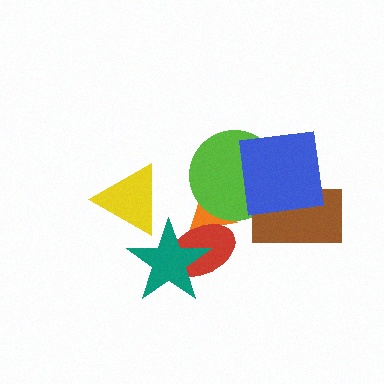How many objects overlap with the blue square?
2 objects overlap with the blue square.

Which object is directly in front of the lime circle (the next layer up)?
The brown rectangle is directly in front of the lime circle.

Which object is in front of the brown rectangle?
The blue square is in front of the brown rectangle.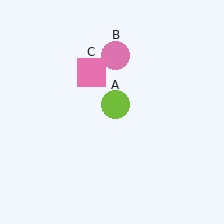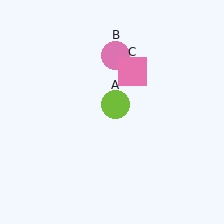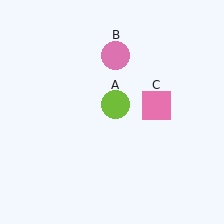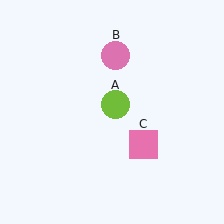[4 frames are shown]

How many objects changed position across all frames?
1 object changed position: pink square (object C).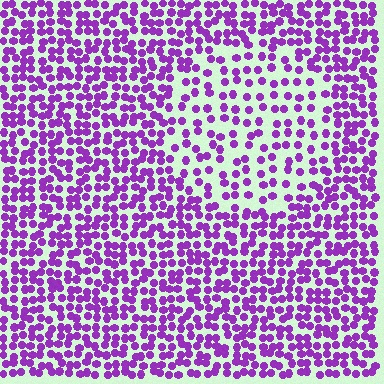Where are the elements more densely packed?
The elements are more densely packed outside the circle boundary.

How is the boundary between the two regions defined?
The boundary is defined by a change in element density (approximately 1.9x ratio). All elements are the same color, size, and shape.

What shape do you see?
I see a circle.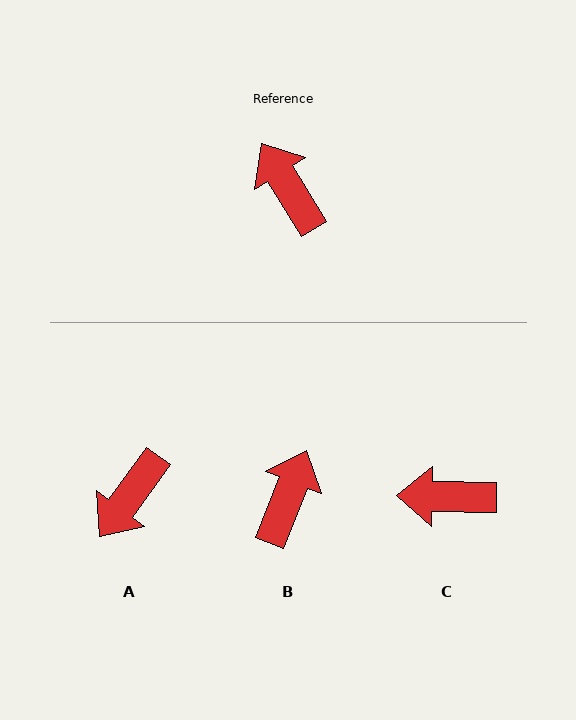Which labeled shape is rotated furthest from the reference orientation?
A, about 112 degrees away.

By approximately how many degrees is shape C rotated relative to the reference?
Approximately 57 degrees counter-clockwise.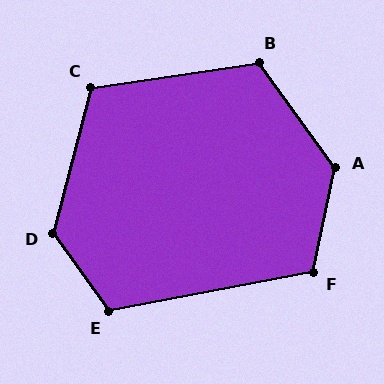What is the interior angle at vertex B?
Approximately 118 degrees (obtuse).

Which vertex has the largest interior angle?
A, at approximately 132 degrees.